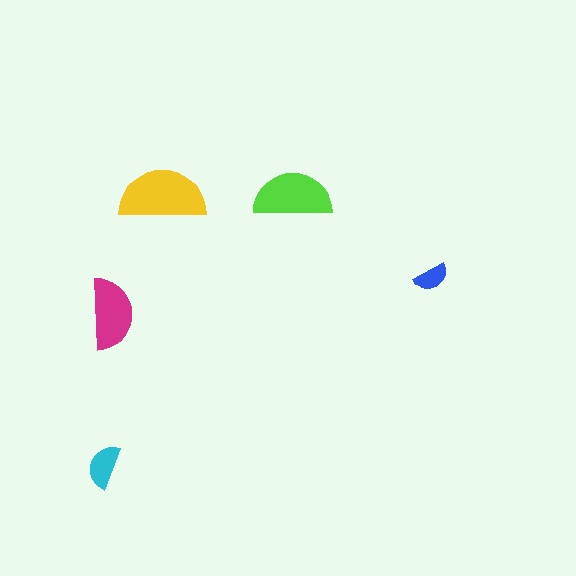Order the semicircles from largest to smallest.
the yellow one, the lime one, the magenta one, the cyan one, the blue one.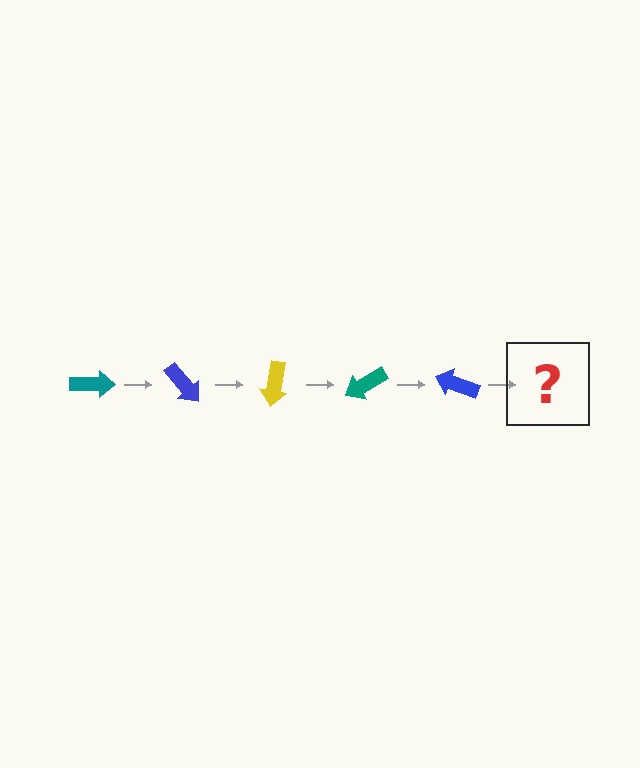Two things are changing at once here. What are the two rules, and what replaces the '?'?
The two rules are that it rotates 50 degrees each step and the color cycles through teal, blue, and yellow. The '?' should be a yellow arrow, rotated 250 degrees from the start.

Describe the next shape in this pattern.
It should be a yellow arrow, rotated 250 degrees from the start.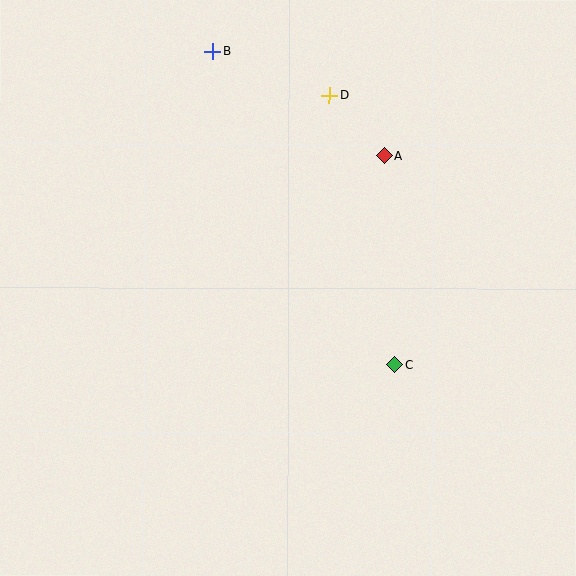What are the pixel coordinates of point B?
Point B is at (212, 51).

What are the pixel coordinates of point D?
Point D is at (329, 95).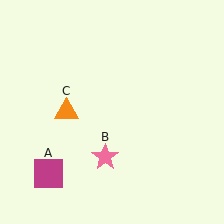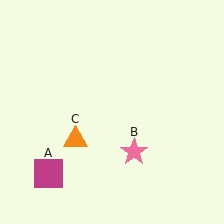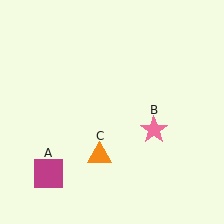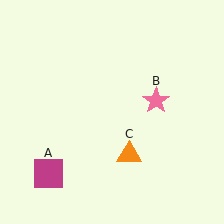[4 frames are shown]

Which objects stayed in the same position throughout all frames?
Magenta square (object A) remained stationary.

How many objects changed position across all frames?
2 objects changed position: pink star (object B), orange triangle (object C).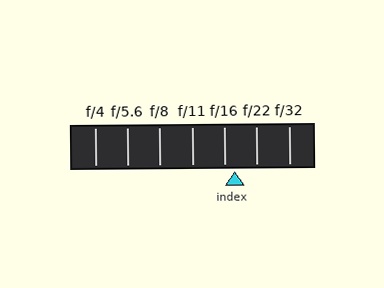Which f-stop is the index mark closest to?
The index mark is closest to f/16.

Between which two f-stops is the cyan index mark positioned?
The index mark is between f/16 and f/22.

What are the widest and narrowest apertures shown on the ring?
The widest aperture shown is f/4 and the narrowest is f/32.